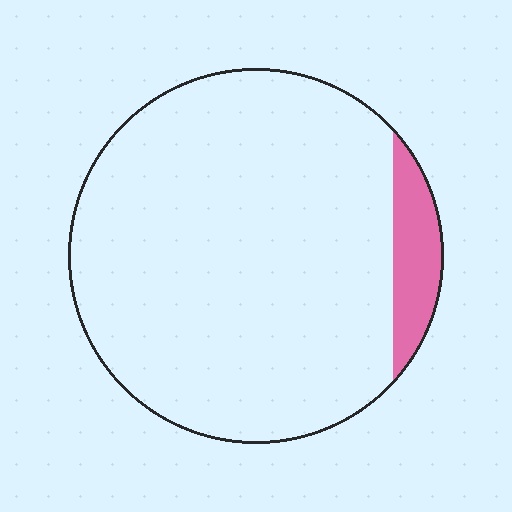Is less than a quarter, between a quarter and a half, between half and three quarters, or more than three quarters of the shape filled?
Less than a quarter.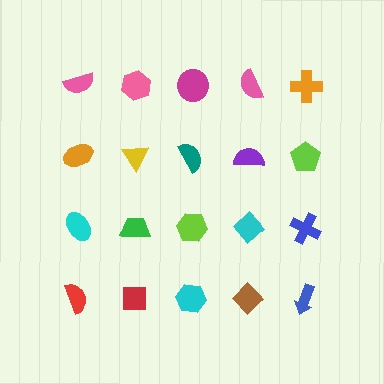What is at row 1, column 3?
A magenta circle.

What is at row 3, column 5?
A blue cross.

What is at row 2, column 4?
A purple semicircle.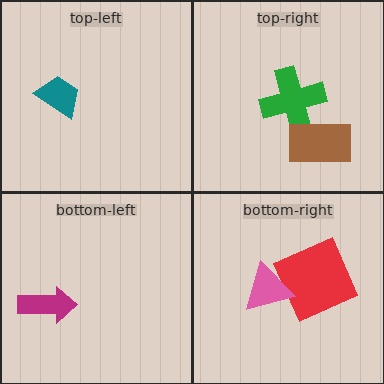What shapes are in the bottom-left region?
The magenta arrow.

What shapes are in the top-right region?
The green cross, the brown rectangle.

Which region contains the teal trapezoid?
The top-left region.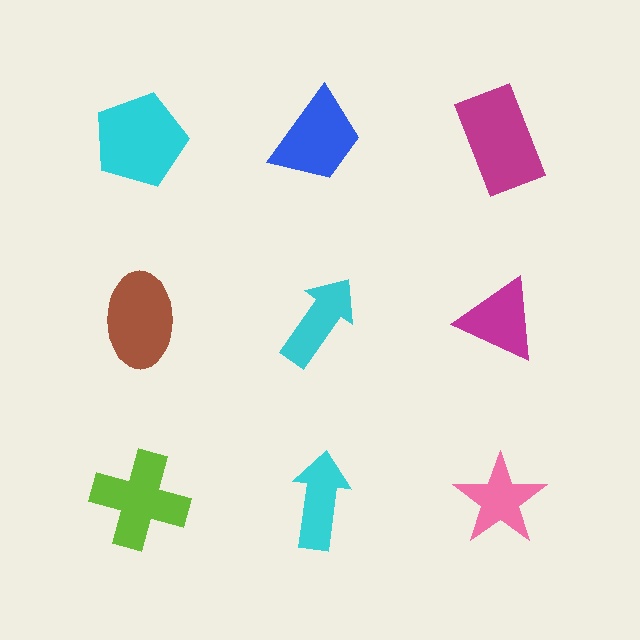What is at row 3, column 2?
A cyan arrow.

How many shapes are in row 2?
3 shapes.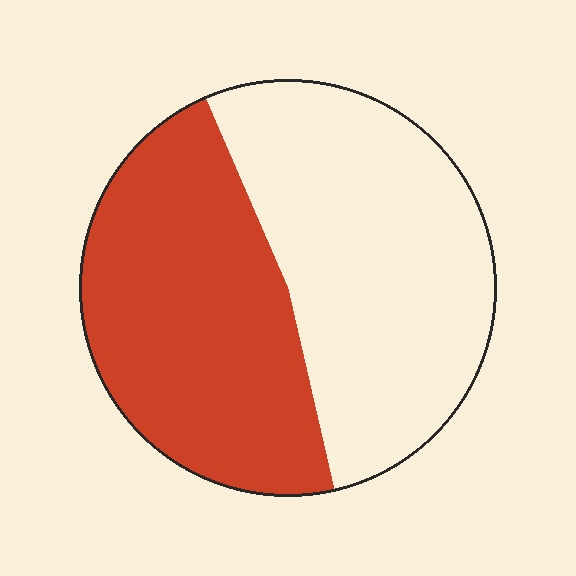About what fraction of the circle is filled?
About one half (1/2).